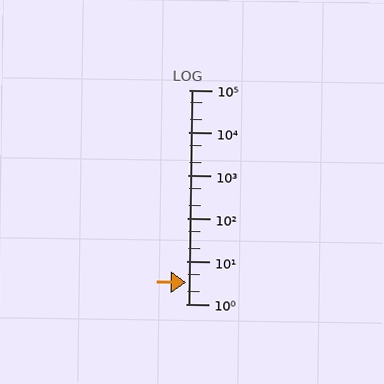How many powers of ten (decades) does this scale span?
The scale spans 5 decades, from 1 to 100000.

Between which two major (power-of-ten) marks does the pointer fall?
The pointer is between 1 and 10.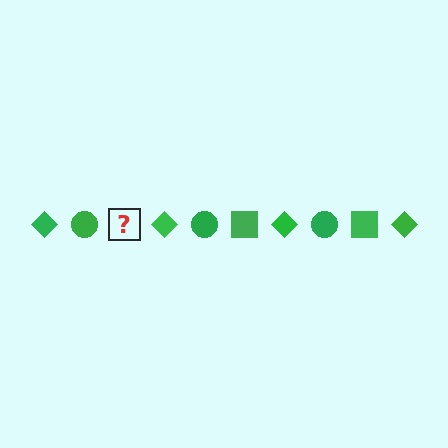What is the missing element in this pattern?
The missing element is a green square.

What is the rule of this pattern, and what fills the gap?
The rule is that the pattern cycles through diamond, circle, square shapes in green. The gap should be filled with a green square.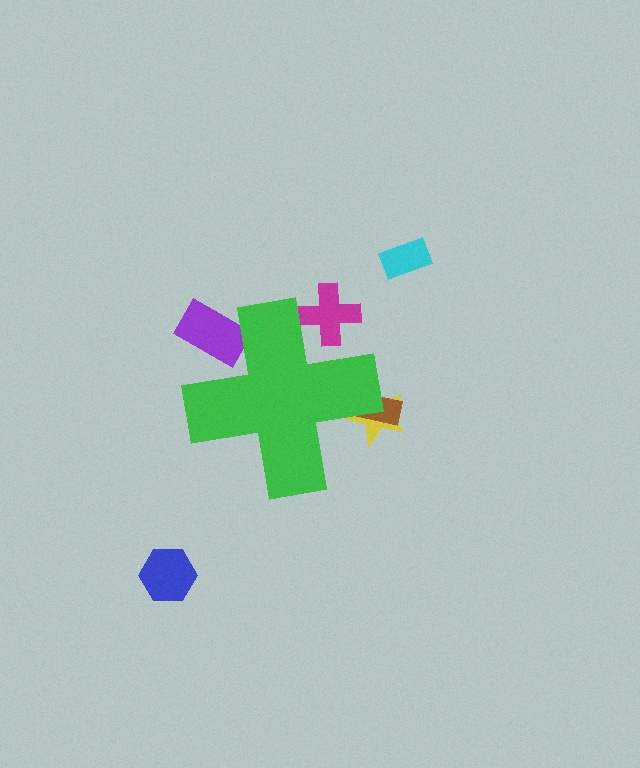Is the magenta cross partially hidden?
Yes, the magenta cross is partially hidden behind the green cross.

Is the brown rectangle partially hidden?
Yes, the brown rectangle is partially hidden behind the green cross.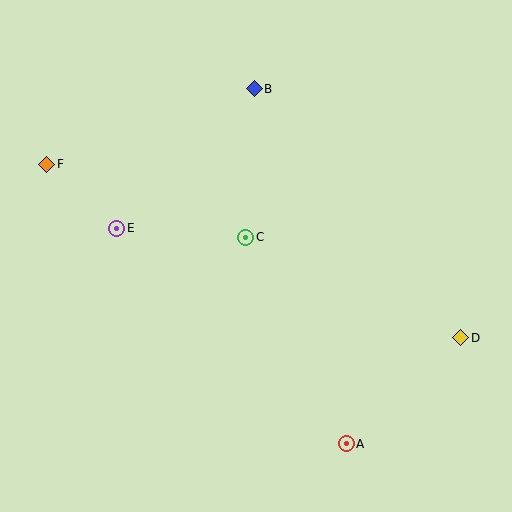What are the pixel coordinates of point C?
Point C is at (246, 237).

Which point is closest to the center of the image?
Point C at (246, 237) is closest to the center.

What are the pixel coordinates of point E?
Point E is at (117, 228).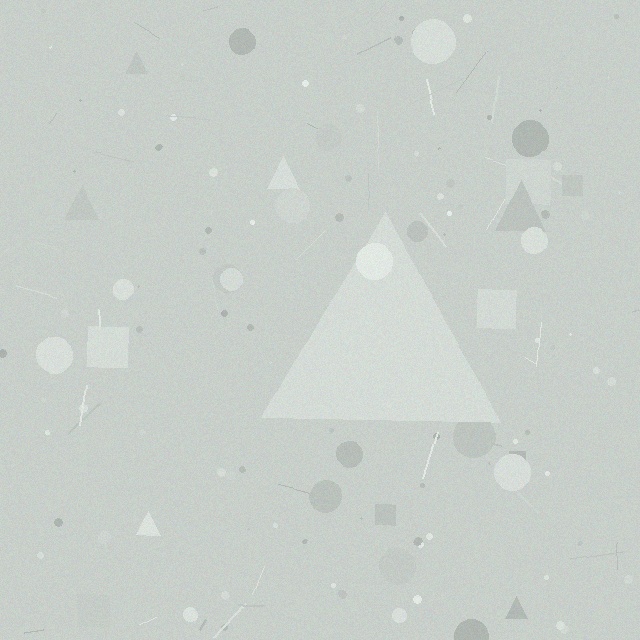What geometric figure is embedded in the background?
A triangle is embedded in the background.